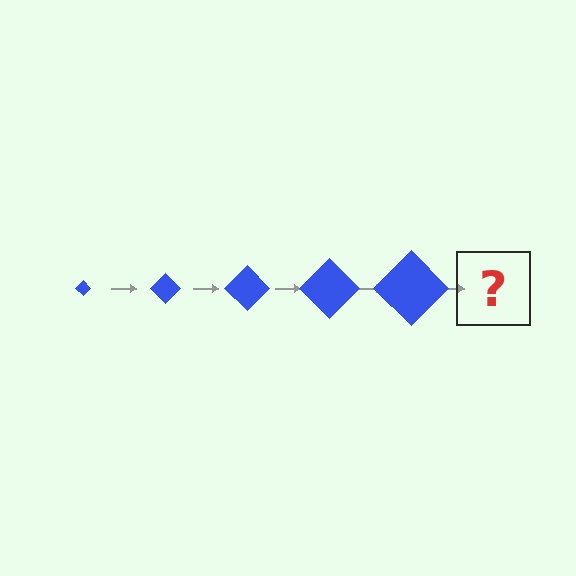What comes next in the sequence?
The next element should be a blue diamond, larger than the previous one.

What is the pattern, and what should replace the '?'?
The pattern is that the diamond gets progressively larger each step. The '?' should be a blue diamond, larger than the previous one.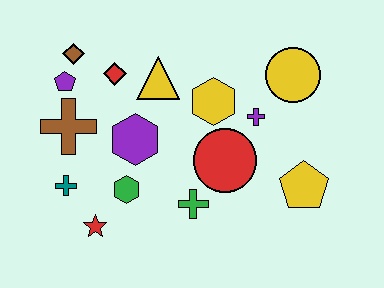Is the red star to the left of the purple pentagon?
No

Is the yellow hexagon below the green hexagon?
No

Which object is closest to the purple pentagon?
The brown diamond is closest to the purple pentagon.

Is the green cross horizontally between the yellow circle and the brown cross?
Yes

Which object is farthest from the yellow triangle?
The yellow pentagon is farthest from the yellow triangle.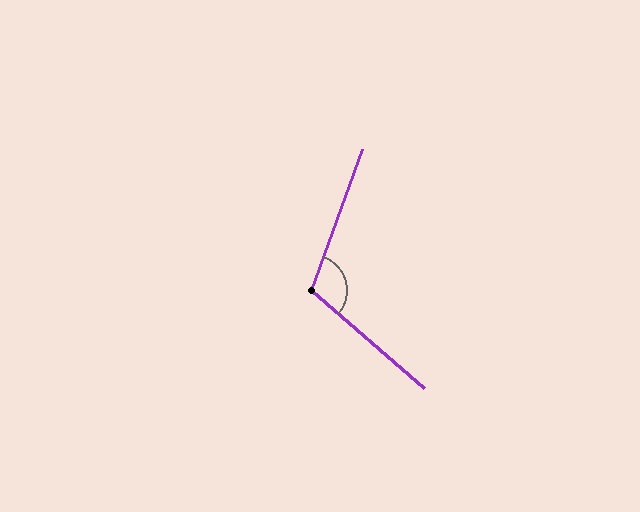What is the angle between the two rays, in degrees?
Approximately 111 degrees.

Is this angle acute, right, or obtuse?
It is obtuse.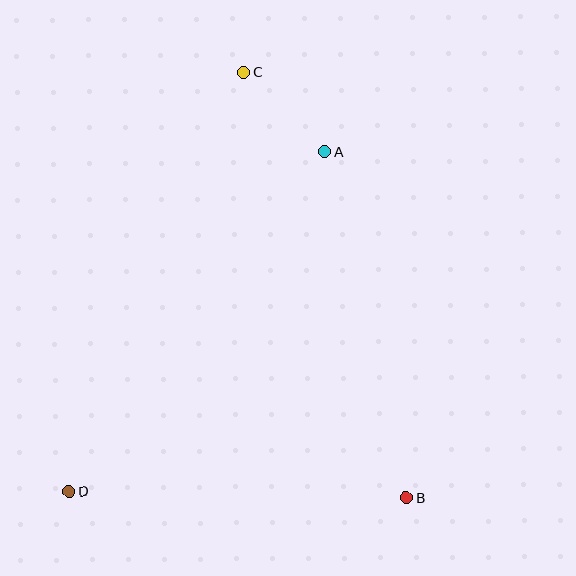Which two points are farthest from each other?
Points B and C are farthest from each other.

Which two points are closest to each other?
Points A and C are closest to each other.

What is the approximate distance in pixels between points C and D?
The distance between C and D is approximately 454 pixels.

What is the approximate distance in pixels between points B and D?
The distance between B and D is approximately 337 pixels.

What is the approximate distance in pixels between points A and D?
The distance between A and D is approximately 425 pixels.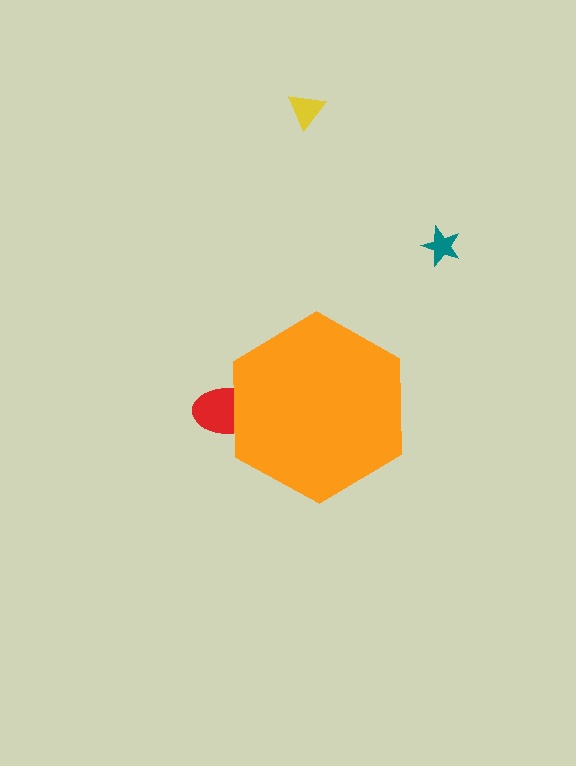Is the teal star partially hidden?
No, the teal star is fully visible.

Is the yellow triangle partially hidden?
No, the yellow triangle is fully visible.